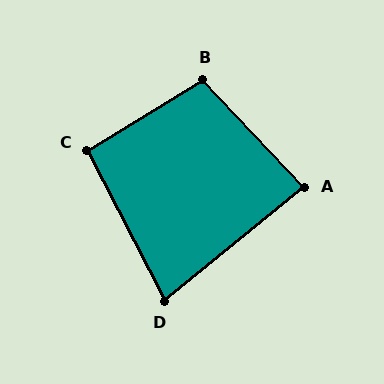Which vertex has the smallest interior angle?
D, at approximately 78 degrees.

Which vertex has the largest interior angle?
B, at approximately 102 degrees.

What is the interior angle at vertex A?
Approximately 86 degrees (approximately right).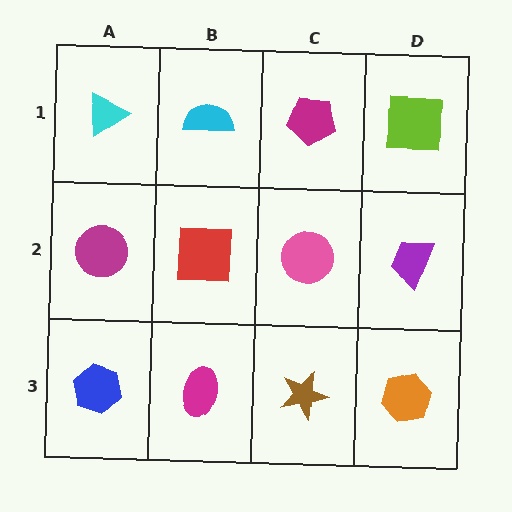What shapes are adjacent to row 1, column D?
A purple trapezoid (row 2, column D), a magenta pentagon (row 1, column C).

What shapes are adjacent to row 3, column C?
A pink circle (row 2, column C), a magenta ellipse (row 3, column B), an orange hexagon (row 3, column D).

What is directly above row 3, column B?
A red square.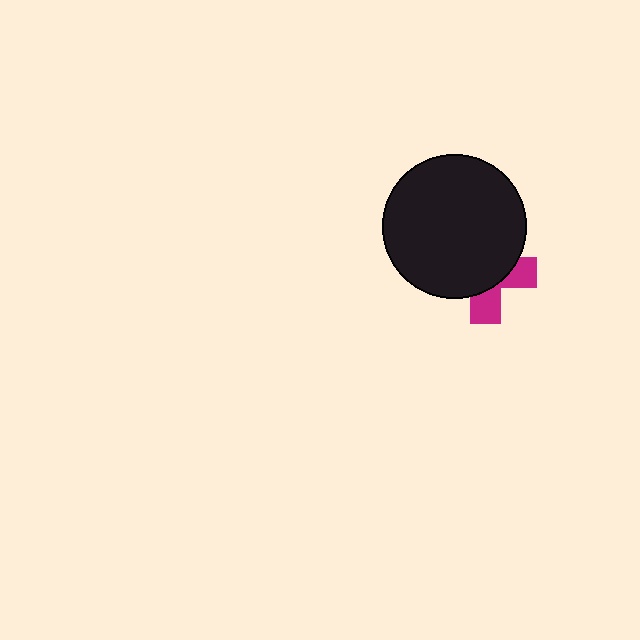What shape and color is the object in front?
The object in front is a black circle.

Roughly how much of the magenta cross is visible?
A small part of it is visible (roughly 34%).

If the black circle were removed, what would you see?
You would see the complete magenta cross.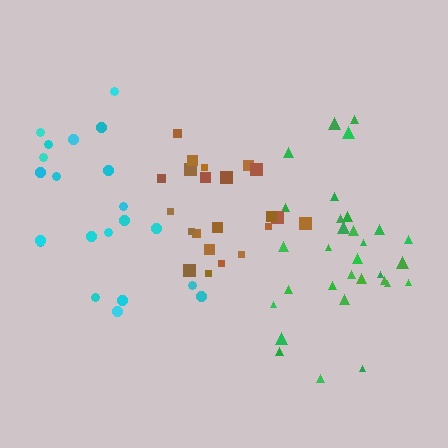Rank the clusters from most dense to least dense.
brown, green, cyan.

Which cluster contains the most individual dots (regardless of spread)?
Green (31).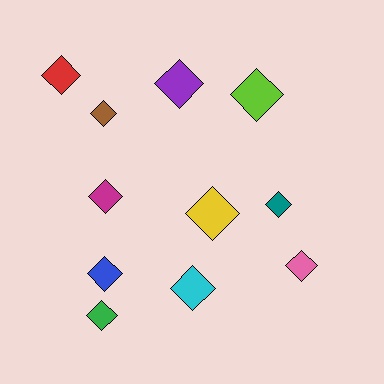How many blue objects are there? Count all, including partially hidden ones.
There is 1 blue object.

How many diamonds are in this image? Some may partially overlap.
There are 11 diamonds.